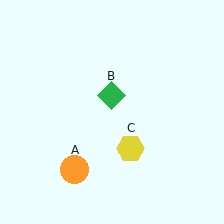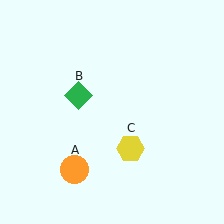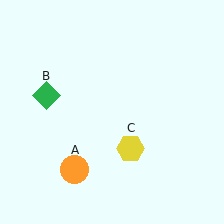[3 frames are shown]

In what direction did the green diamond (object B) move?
The green diamond (object B) moved left.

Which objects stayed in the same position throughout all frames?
Orange circle (object A) and yellow hexagon (object C) remained stationary.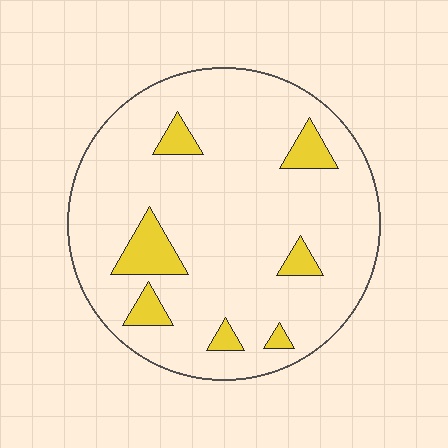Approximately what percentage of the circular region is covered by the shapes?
Approximately 10%.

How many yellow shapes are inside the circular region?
7.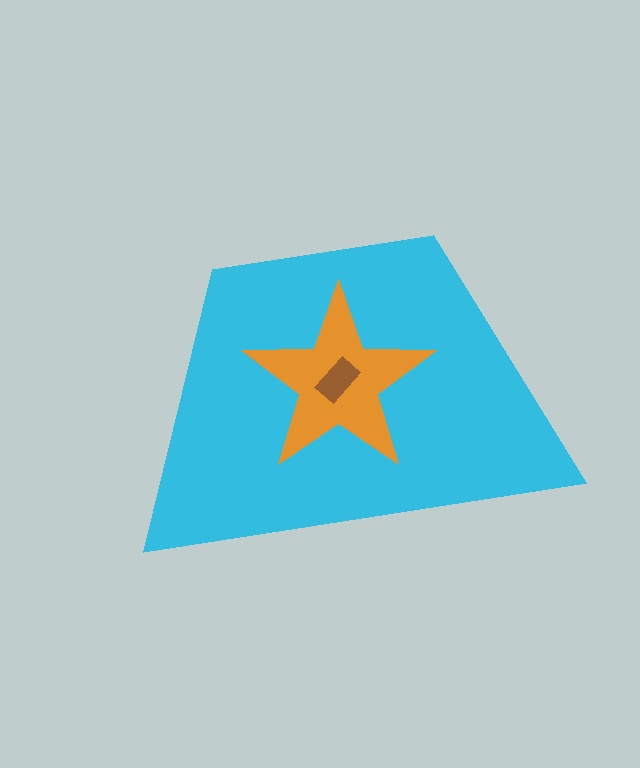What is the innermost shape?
The brown rectangle.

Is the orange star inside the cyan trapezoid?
Yes.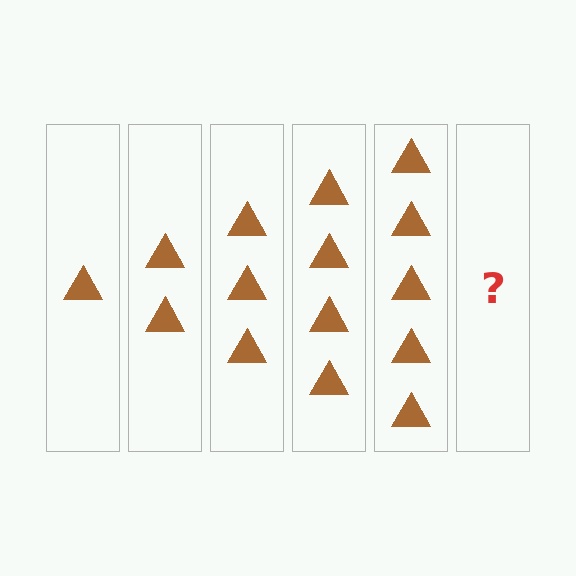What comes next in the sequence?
The next element should be 6 triangles.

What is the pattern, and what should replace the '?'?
The pattern is that each step adds one more triangle. The '?' should be 6 triangles.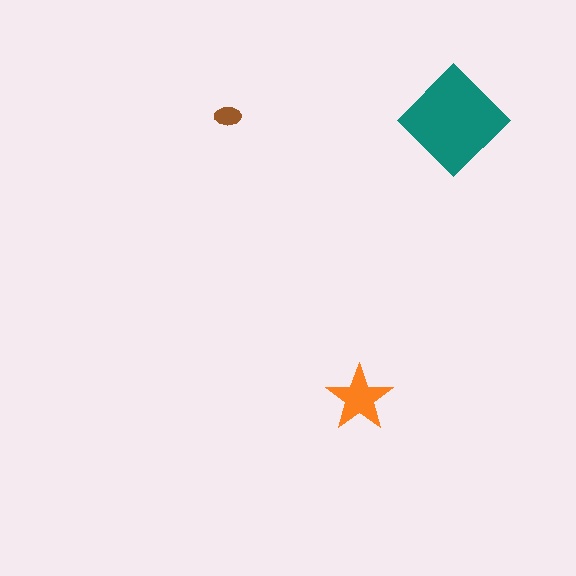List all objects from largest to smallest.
The teal diamond, the orange star, the brown ellipse.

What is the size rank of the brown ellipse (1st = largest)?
3rd.